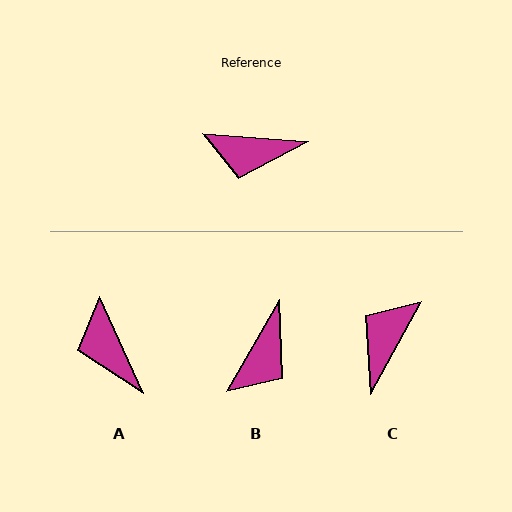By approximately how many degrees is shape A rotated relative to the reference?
Approximately 61 degrees clockwise.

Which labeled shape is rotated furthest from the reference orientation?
C, about 114 degrees away.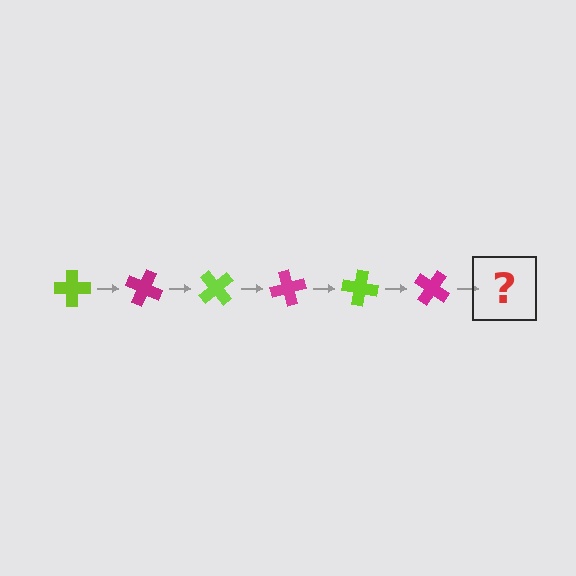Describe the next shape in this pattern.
It should be a lime cross, rotated 150 degrees from the start.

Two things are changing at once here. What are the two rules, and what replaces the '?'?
The two rules are that it rotates 25 degrees each step and the color cycles through lime and magenta. The '?' should be a lime cross, rotated 150 degrees from the start.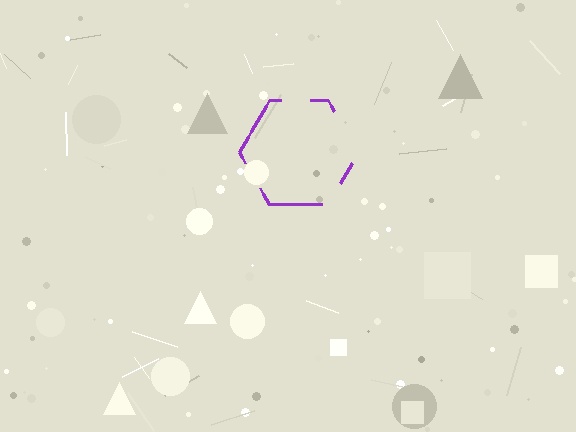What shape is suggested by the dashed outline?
The dashed outline suggests a hexagon.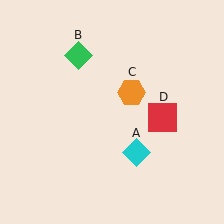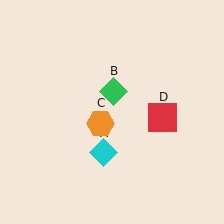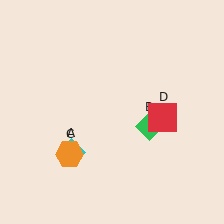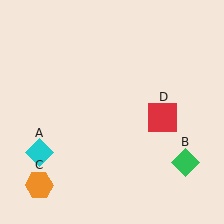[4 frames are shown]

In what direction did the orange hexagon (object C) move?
The orange hexagon (object C) moved down and to the left.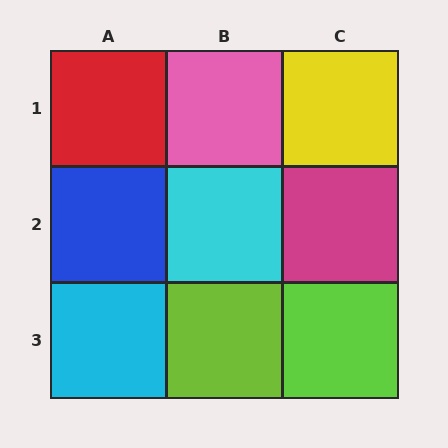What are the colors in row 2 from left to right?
Blue, cyan, magenta.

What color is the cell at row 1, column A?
Red.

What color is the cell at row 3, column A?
Cyan.